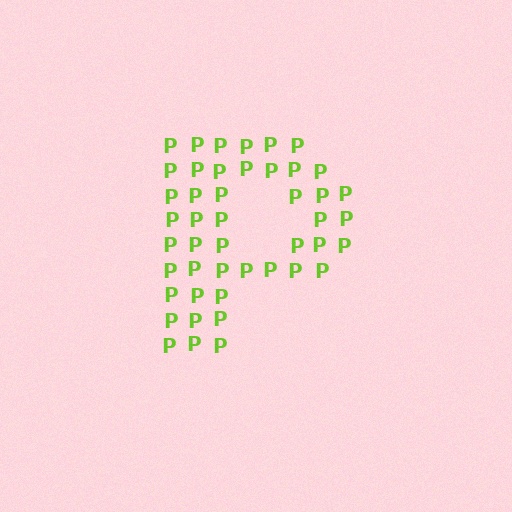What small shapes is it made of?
It is made of small letter P's.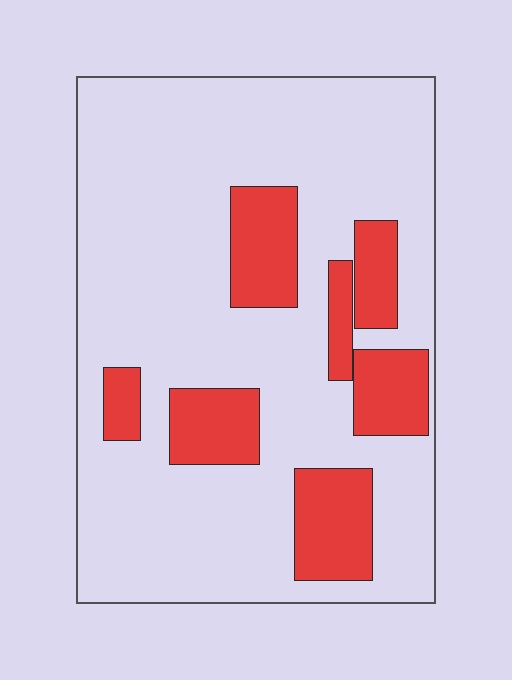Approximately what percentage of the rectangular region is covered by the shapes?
Approximately 20%.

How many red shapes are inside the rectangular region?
7.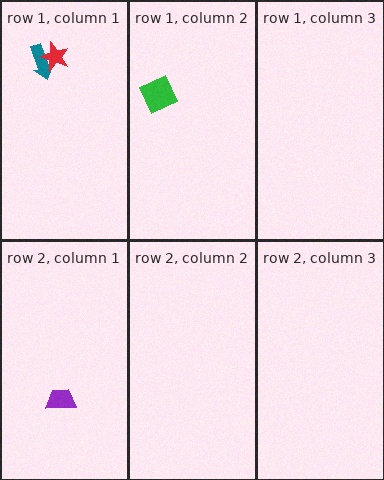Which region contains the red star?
The row 1, column 1 region.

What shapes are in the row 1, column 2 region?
The green square.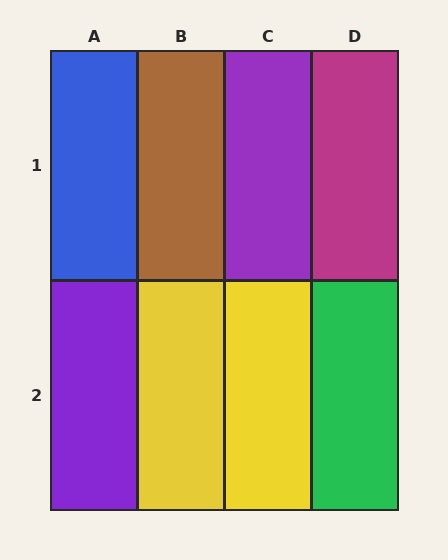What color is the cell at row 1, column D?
Magenta.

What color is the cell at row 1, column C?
Purple.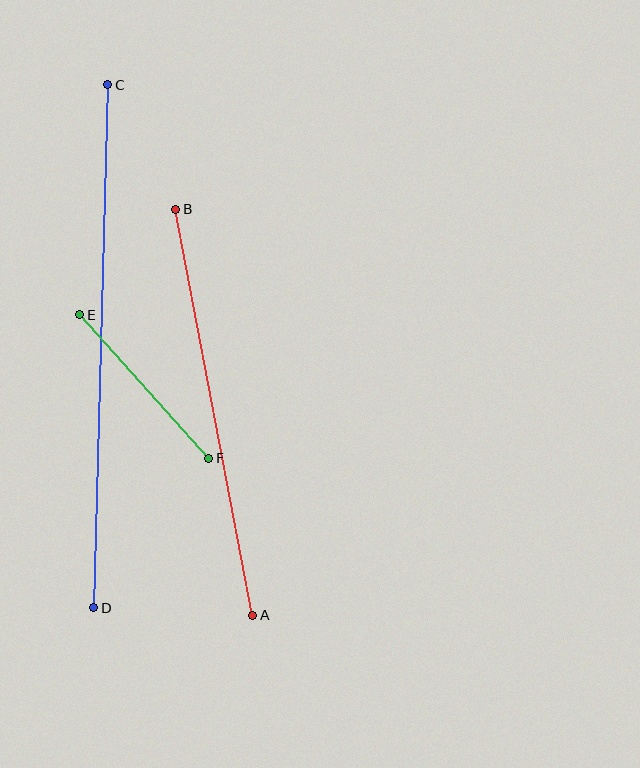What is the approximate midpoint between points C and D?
The midpoint is at approximately (101, 346) pixels.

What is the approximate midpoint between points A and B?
The midpoint is at approximately (214, 412) pixels.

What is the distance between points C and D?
The distance is approximately 523 pixels.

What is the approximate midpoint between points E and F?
The midpoint is at approximately (144, 386) pixels.